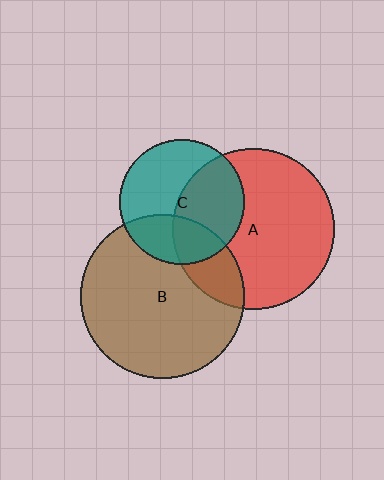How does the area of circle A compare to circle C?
Approximately 1.7 times.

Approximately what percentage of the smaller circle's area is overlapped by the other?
Approximately 20%.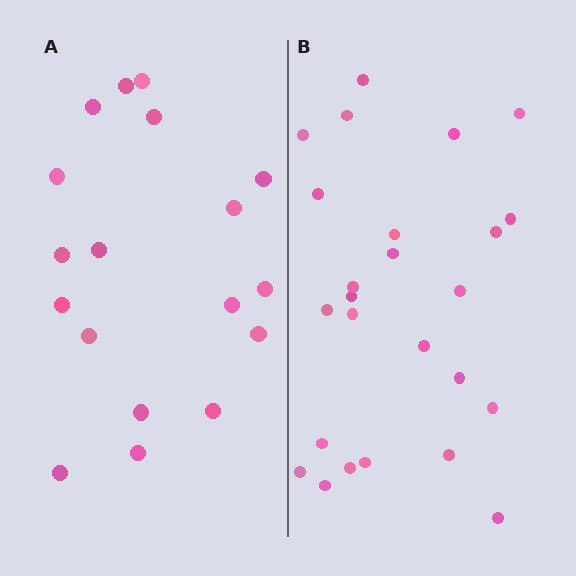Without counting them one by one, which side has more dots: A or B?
Region B (the right region) has more dots.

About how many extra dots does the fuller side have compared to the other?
Region B has roughly 8 or so more dots than region A.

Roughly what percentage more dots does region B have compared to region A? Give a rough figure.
About 40% more.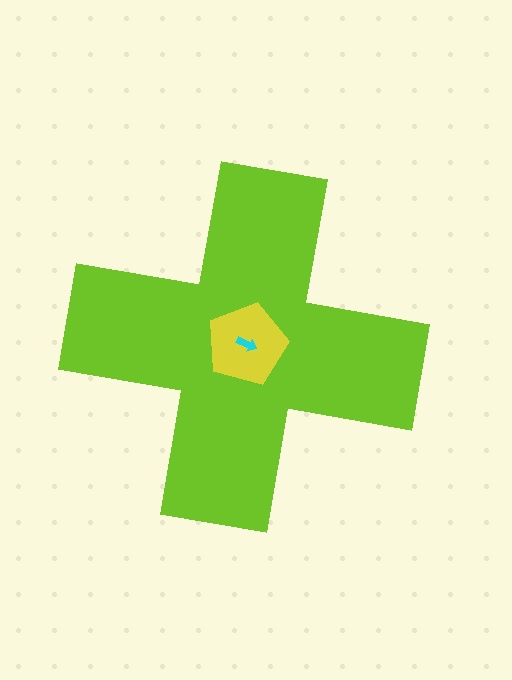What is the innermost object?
The cyan arrow.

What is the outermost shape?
The lime cross.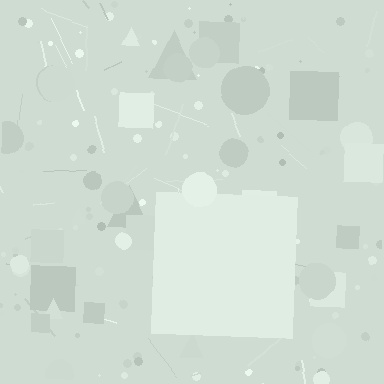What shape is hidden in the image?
A square is hidden in the image.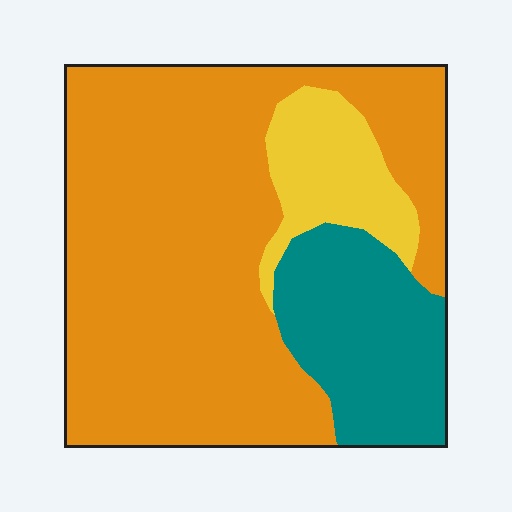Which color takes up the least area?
Yellow, at roughly 10%.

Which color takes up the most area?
Orange, at roughly 70%.